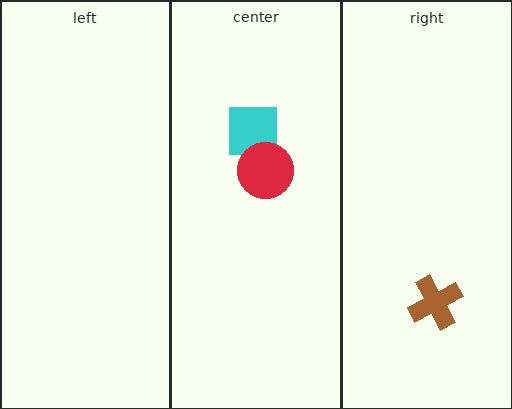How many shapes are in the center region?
2.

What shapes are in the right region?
The brown cross.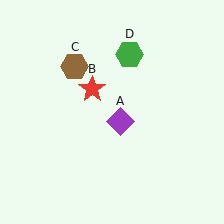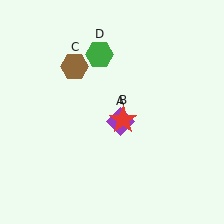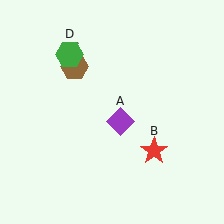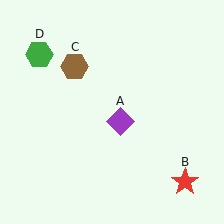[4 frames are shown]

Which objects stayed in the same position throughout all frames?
Purple diamond (object A) and brown hexagon (object C) remained stationary.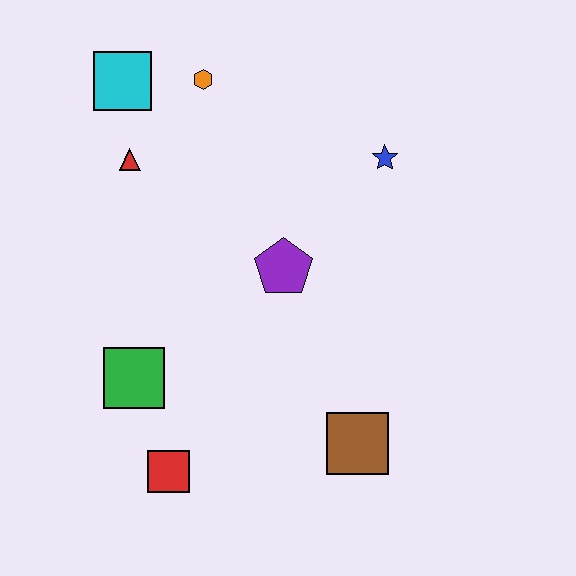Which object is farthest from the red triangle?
The brown square is farthest from the red triangle.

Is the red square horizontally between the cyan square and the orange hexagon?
Yes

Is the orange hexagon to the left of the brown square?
Yes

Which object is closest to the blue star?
The purple pentagon is closest to the blue star.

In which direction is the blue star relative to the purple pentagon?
The blue star is above the purple pentagon.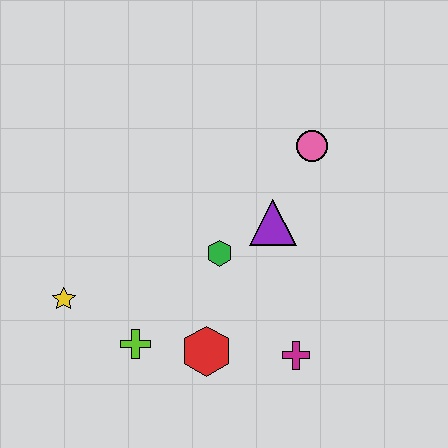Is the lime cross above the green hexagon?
No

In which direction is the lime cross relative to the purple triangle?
The lime cross is to the left of the purple triangle.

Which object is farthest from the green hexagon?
The yellow star is farthest from the green hexagon.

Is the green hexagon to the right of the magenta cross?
No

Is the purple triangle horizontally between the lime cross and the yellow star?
No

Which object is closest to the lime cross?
The red hexagon is closest to the lime cross.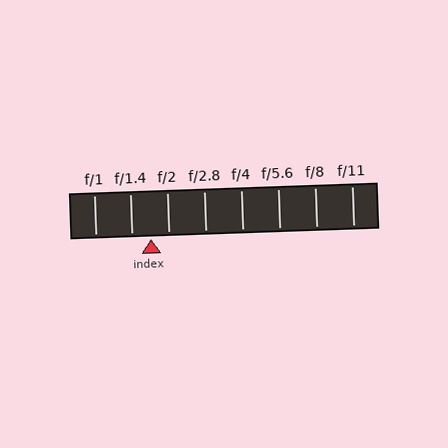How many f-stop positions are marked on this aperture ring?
There are 8 f-stop positions marked.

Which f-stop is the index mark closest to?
The index mark is closest to f/2.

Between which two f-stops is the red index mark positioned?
The index mark is between f/1.4 and f/2.